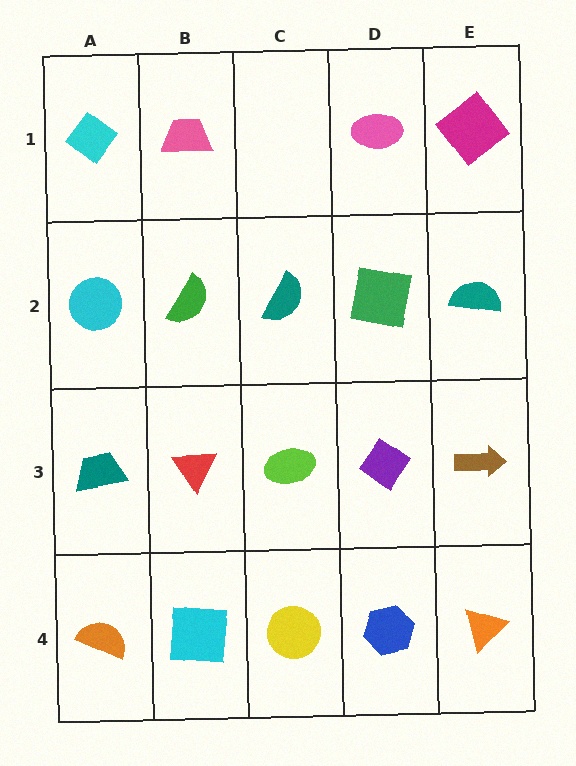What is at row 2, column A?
A cyan circle.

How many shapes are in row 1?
4 shapes.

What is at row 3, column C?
A lime ellipse.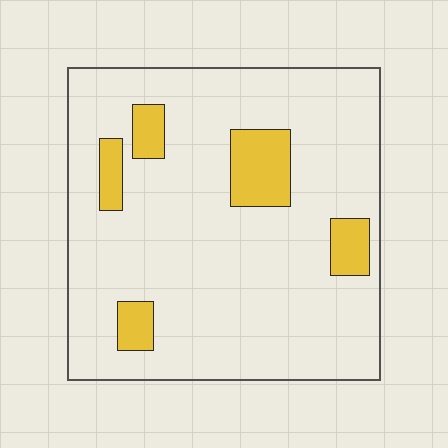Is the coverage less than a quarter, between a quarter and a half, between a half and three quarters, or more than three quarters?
Less than a quarter.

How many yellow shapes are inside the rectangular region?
5.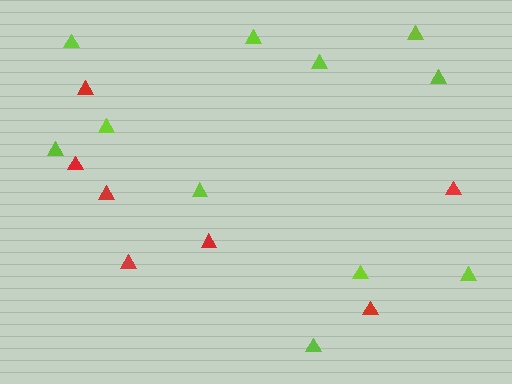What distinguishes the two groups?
There are 2 groups: one group of red triangles (7) and one group of lime triangles (11).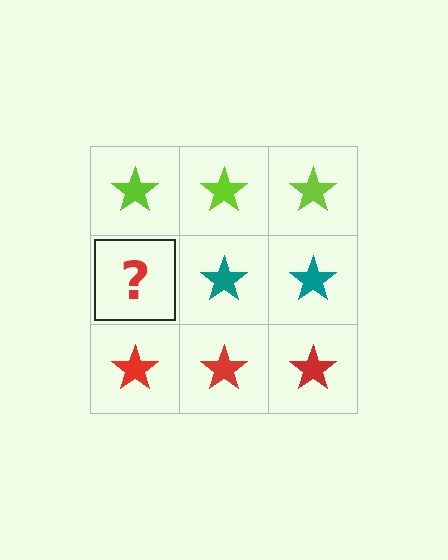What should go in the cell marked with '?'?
The missing cell should contain a teal star.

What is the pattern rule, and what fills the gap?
The rule is that each row has a consistent color. The gap should be filled with a teal star.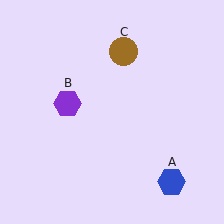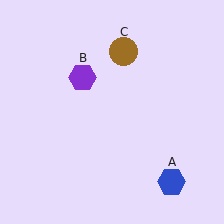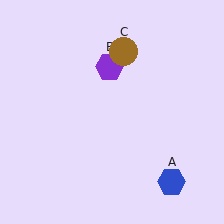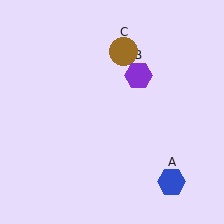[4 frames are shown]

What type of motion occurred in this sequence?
The purple hexagon (object B) rotated clockwise around the center of the scene.